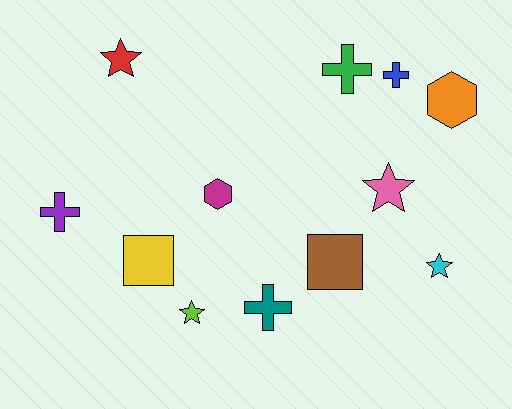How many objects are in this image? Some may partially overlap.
There are 12 objects.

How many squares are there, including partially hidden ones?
There are 2 squares.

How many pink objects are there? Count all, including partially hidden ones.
There is 1 pink object.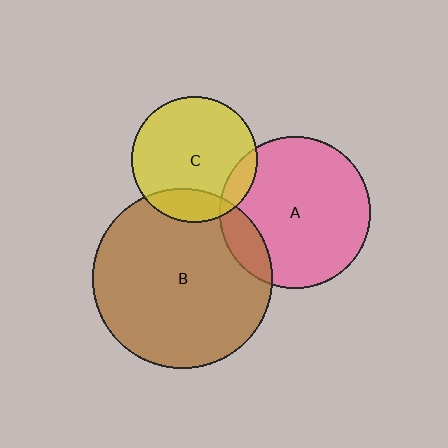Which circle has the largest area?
Circle B (brown).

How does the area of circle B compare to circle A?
Approximately 1.4 times.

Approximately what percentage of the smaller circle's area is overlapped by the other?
Approximately 10%.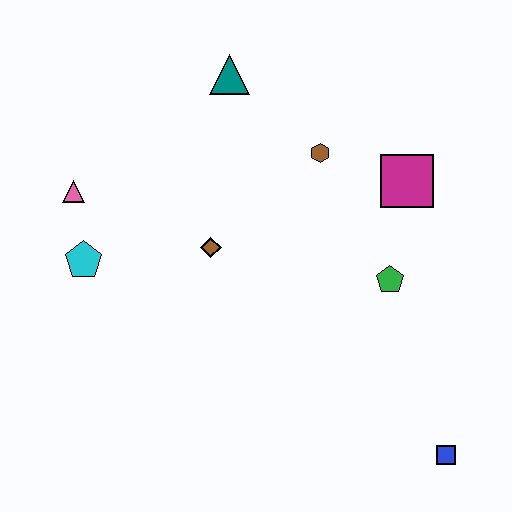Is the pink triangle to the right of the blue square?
No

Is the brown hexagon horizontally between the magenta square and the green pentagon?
No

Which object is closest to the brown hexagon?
The magenta square is closest to the brown hexagon.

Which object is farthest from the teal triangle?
The blue square is farthest from the teal triangle.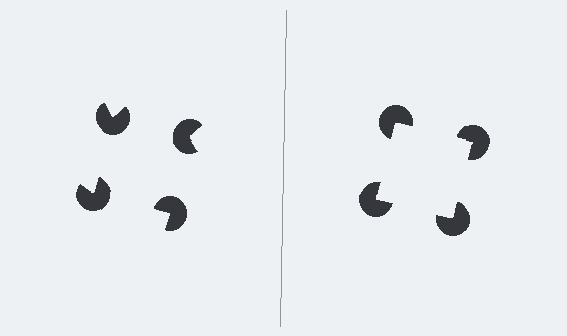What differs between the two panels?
The pac-man discs are positioned identically on both sides; only the wedge orientations differ. On the right they align to a square; on the left they are misaligned.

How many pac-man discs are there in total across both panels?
8 — 4 on each side.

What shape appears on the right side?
An illusory square.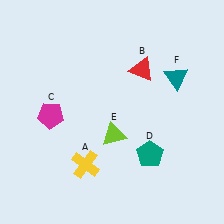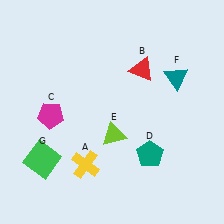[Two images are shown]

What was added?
A green square (G) was added in Image 2.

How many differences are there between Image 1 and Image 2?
There is 1 difference between the two images.